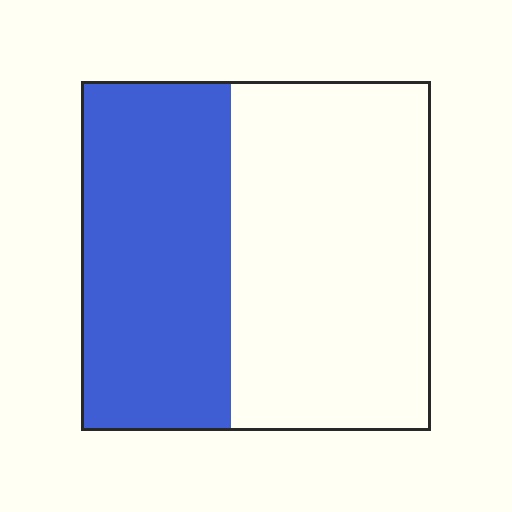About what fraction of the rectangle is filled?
About two fifths (2/5).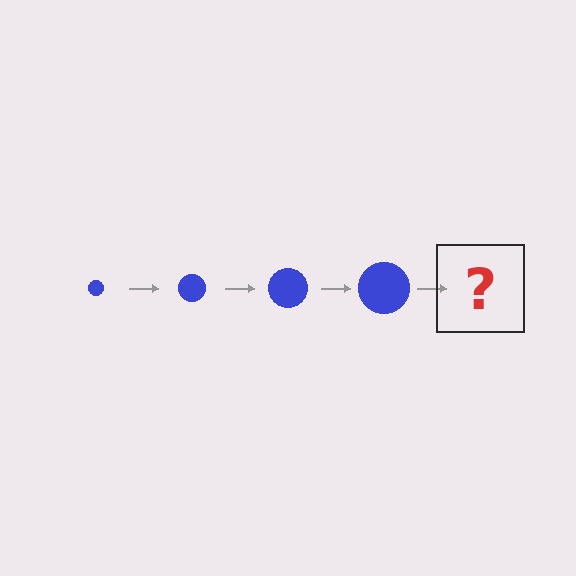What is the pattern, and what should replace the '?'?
The pattern is that the circle gets progressively larger each step. The '?' should be a blue circle, larger than the previous one.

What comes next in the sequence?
The next element should be a blue circle, larger than the previous one.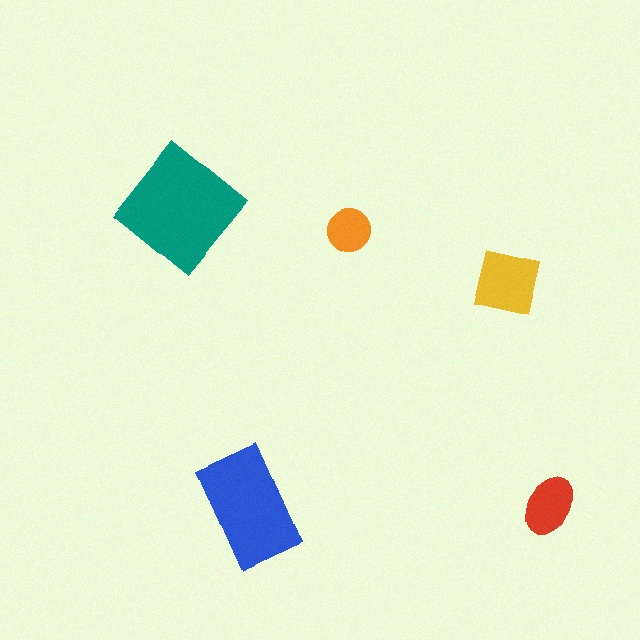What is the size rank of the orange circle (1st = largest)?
5th.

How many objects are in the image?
There are 5 objects in the image.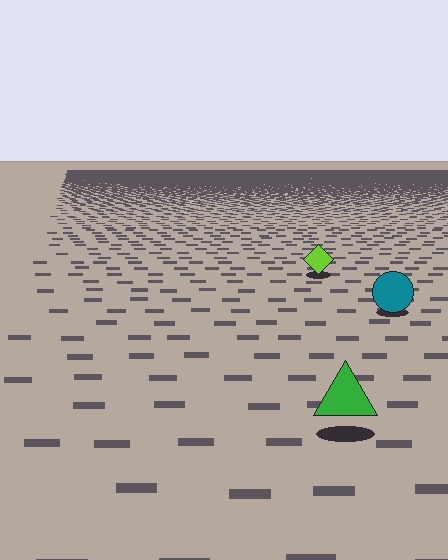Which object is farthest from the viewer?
The lime diamond is farthest from the viewer. It appears smaller and the ground texture around it is denser.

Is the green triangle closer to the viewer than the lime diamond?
Yes. The green triangle is closer — you can tell from the texture gradient: the ground texture is coarser near it.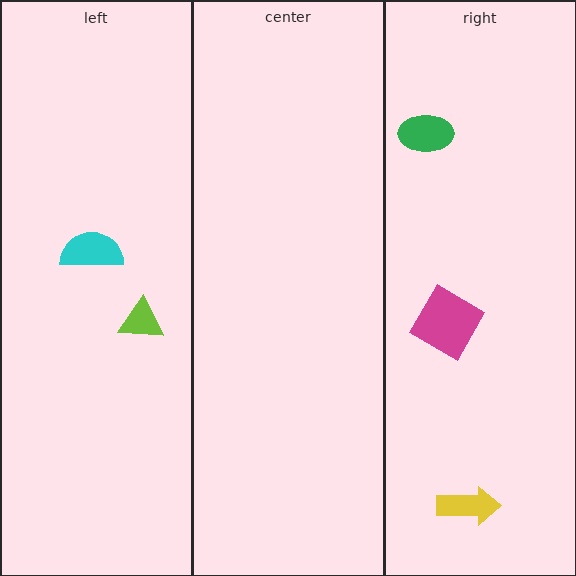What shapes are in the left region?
The lime triangle, the cyan semicircle.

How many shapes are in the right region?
3.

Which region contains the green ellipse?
The right region.